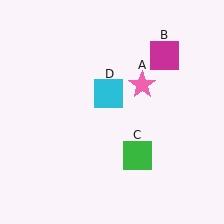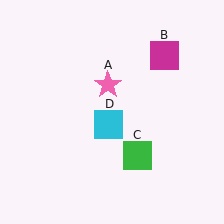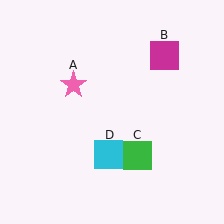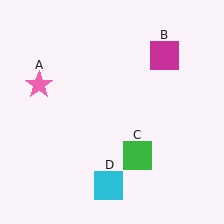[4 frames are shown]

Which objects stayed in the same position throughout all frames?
Magenta square (object B) and green square (object C) remained stationary.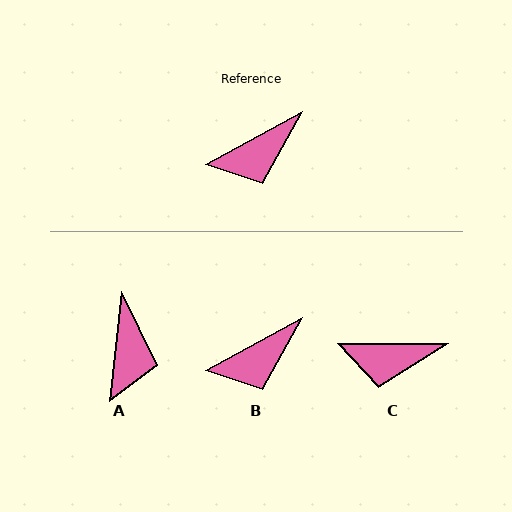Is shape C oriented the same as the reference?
No, it is off by about 29 degrees.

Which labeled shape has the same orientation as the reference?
B.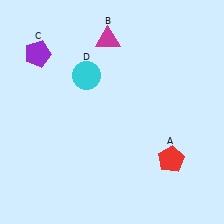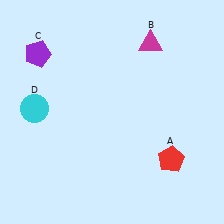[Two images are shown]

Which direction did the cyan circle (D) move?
The cyan circle (D) moved left.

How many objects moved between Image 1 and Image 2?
2 objects moved between the two images.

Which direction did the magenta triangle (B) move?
The magenta triangle (B) moved right.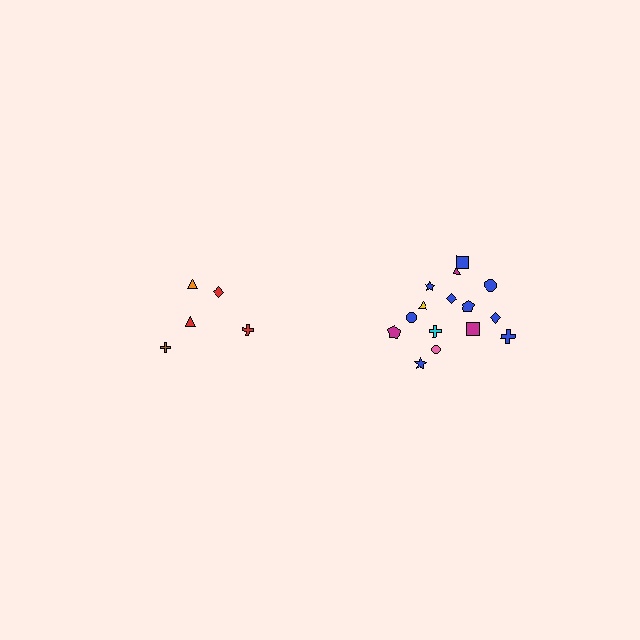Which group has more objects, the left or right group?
The right group.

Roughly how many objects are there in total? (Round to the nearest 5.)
Roughly 20 objects in total.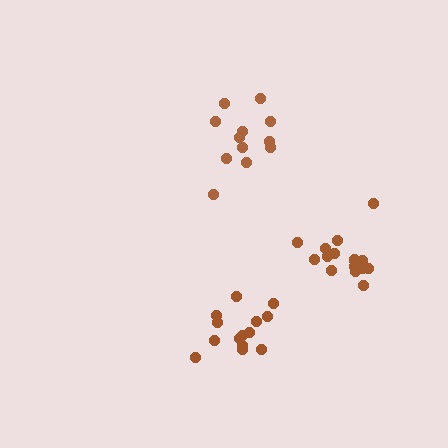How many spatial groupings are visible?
There are 3 spatial groupings.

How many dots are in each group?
Group 1: 16 dots, Group 2: 12 dots, Group 3: 14 dots (42 total).